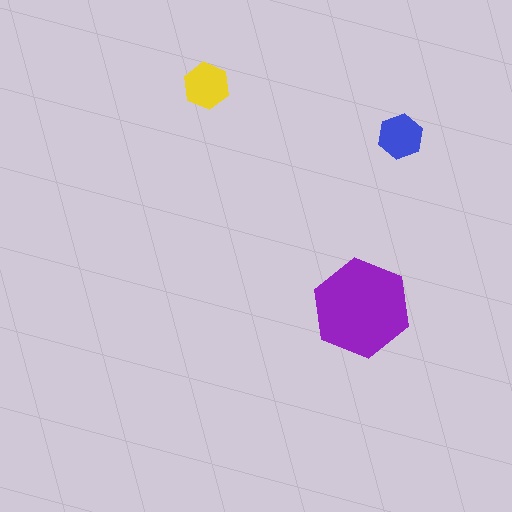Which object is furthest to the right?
The blue hexagon is rightmost.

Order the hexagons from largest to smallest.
the purple one, the yellow one, the blue one.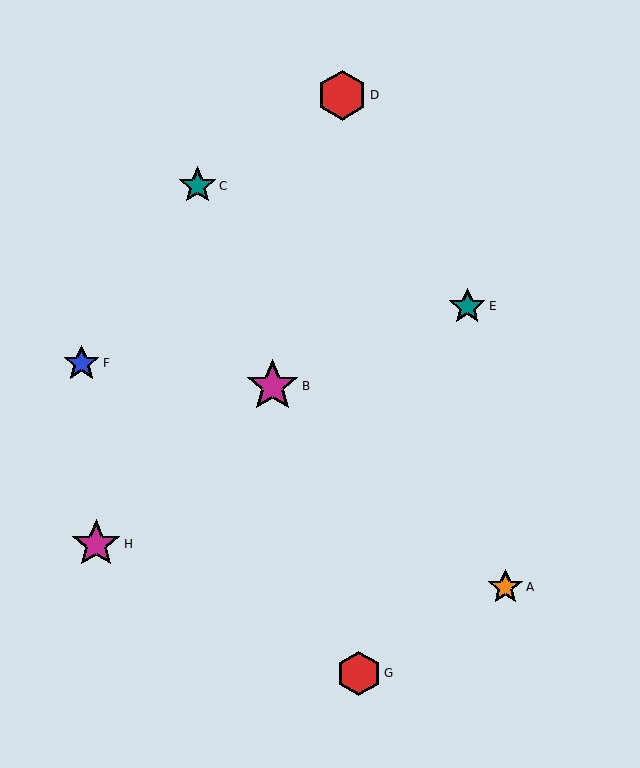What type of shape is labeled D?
Shape D is a red hexagon.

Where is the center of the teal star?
The center of the teal star is at (467, 306).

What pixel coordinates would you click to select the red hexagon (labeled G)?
Click at (359, 673) to select the red hexagon G.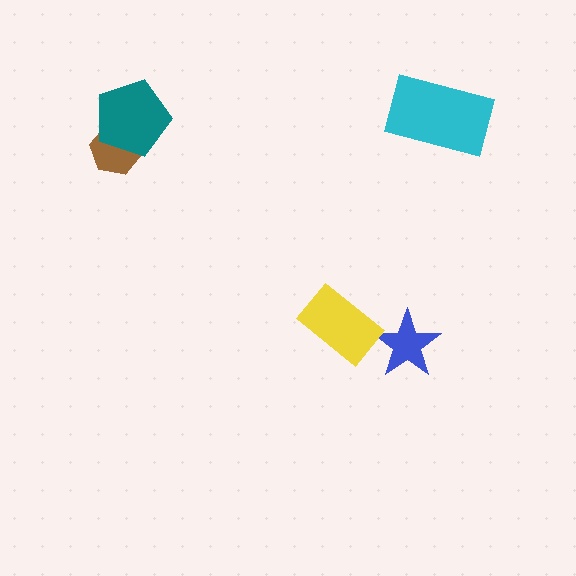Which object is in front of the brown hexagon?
The teal pentagon is in front of the brown hexagon.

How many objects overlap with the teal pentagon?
1 object overlaps with the teal pentagon.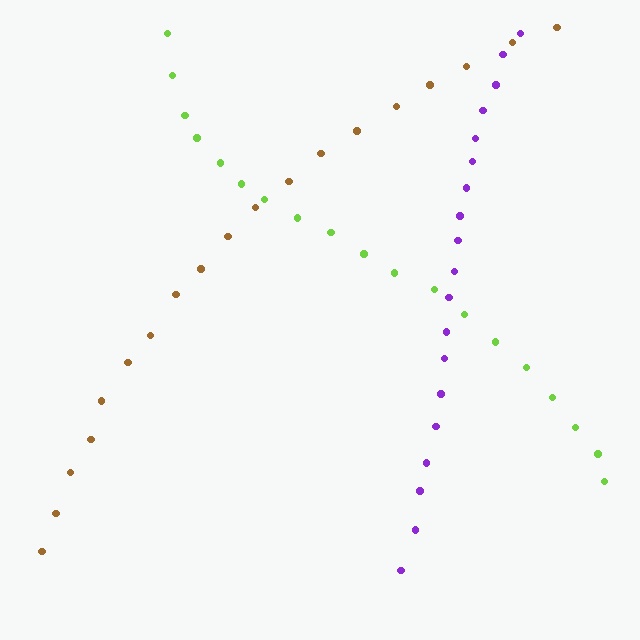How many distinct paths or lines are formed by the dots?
There are 3 distinct paths.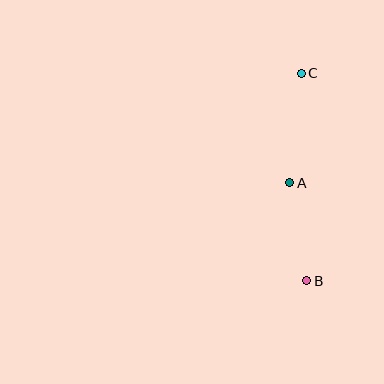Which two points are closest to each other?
Points A and B are closest to each other.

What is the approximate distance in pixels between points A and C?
The distance between A and C is approximately 110 pixels.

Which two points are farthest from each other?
Points B and C are farthest from each other.